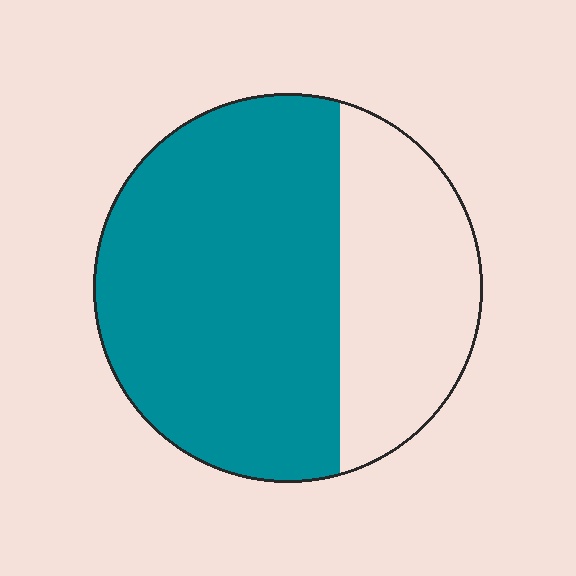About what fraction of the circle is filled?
About two thirds (2/3).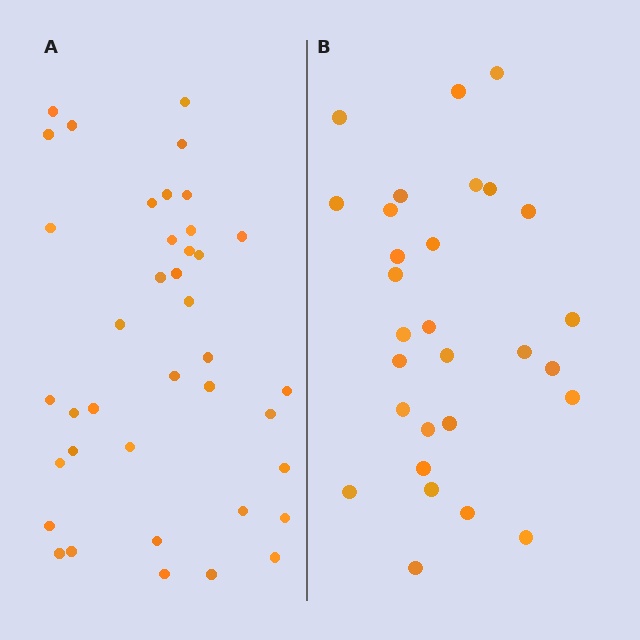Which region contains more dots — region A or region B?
Region A (the left region) has more dots.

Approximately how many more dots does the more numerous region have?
Region A has roughly 10 or so more dots than region B.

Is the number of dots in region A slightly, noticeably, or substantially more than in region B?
Region A has noticeably more, but not dramatically so. The ratio is roughly 1.3 to 1.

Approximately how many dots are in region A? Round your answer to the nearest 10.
About 40 dots. (The exact count is 39, which rounds to 40.)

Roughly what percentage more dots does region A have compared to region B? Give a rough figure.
About 35% more.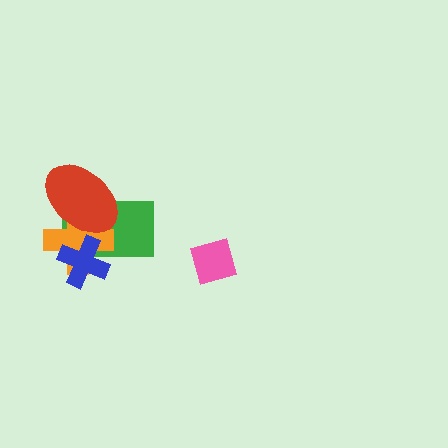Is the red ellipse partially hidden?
No, no other shape covers it.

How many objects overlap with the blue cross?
2 objects overlap with the blue cross.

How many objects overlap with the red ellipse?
2 objects overlap with the red ellipse.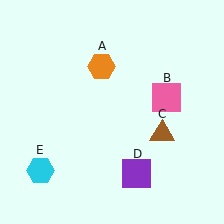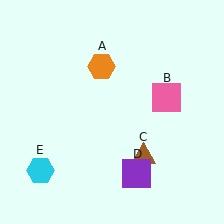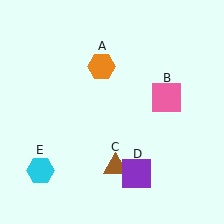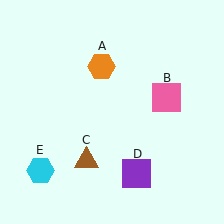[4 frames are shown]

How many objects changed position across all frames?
1 object changed position: brown triangle (object C).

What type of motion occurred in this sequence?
The brown triangle (object C) rotated clockwise around the center of the scene.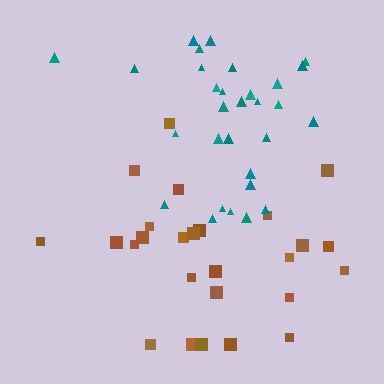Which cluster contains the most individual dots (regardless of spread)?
Teal (30).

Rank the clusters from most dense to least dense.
teal, brown.